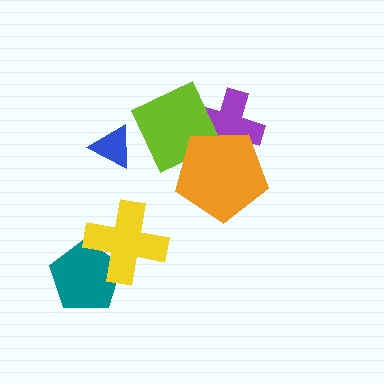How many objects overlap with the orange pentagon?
2 objects overlap with the orange pentagon.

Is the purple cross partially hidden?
Yes, it is partially covered by another shape.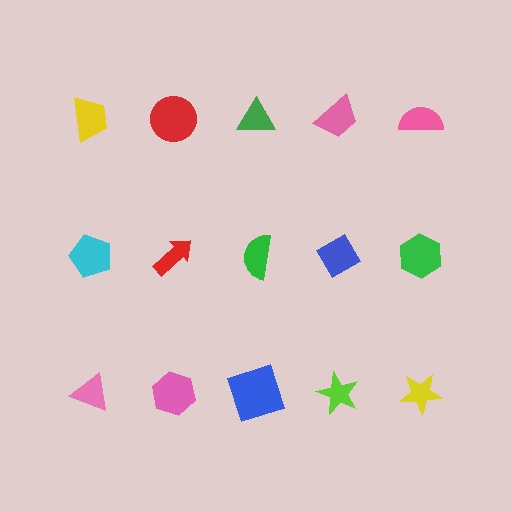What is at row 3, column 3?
A blue square.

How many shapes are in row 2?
5 shapes.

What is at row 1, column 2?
A red circle.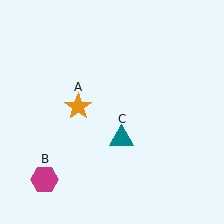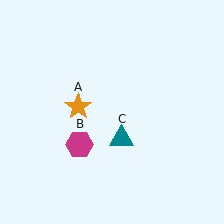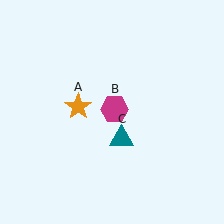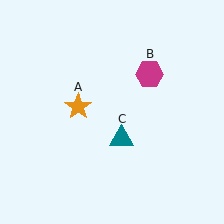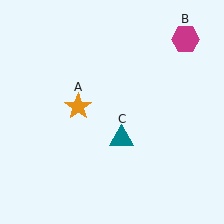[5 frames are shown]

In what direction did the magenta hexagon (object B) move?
The magenta hexagon (object B) moved up and to the right.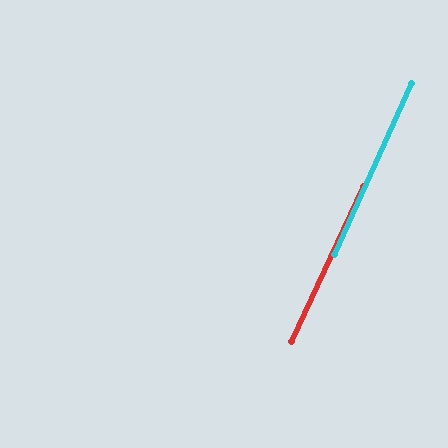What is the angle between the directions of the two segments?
Approximately 1 degree.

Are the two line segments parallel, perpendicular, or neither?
Parallel — their directions differ by only 0.9°.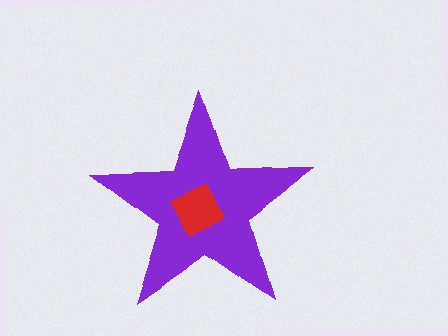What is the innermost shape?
The red square.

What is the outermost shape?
The purple star.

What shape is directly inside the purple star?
The red square.